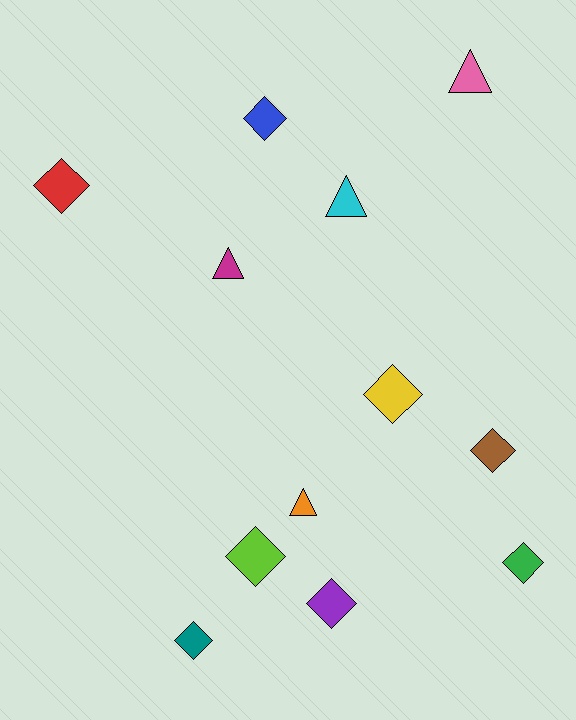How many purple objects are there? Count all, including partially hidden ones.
There is 1 purple object.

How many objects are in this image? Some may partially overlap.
There are 12 objects.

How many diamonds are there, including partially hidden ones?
There are 8 diamonds.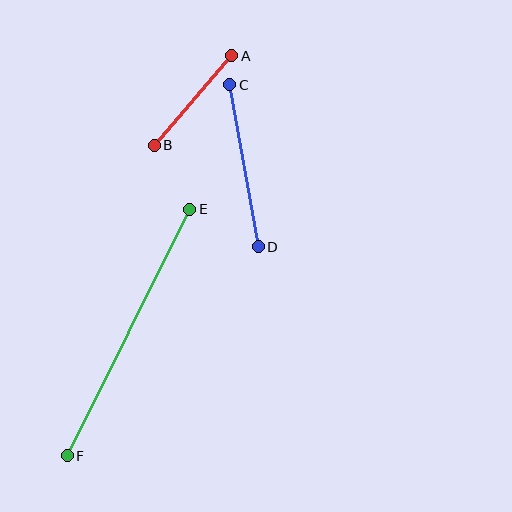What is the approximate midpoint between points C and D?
The midpoint is at approximately (244, 166) pixels.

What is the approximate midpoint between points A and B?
The midpoint is at approximately (193, 101) pixels.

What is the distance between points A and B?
The distance is approximately 118 pixels.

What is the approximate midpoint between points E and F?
The midpoint is at approximately (129, 333) pixels.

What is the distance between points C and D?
The distance is approximately 165 pixels.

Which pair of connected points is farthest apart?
Points E and F are farthest apart.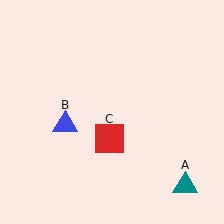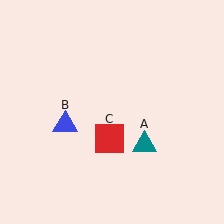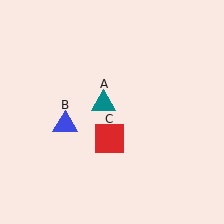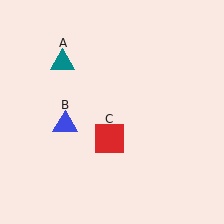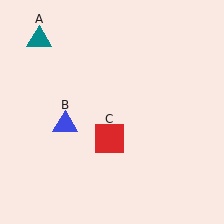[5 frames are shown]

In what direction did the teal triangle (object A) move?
The teal triangle (object A) moved up and to the left.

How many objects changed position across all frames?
1 object changed position: teal triangle (object A).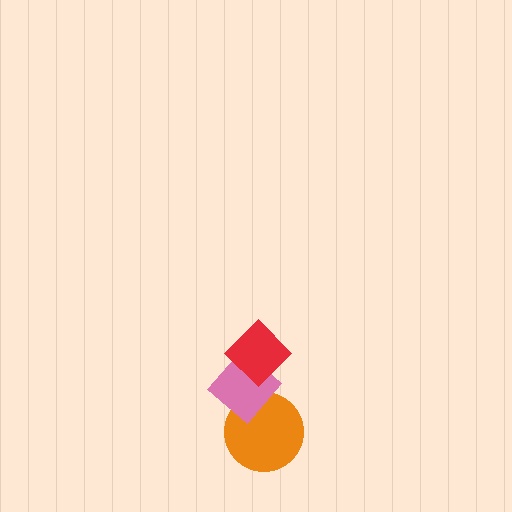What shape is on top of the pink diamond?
The red diamond is on top of the pink diamond.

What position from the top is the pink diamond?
The pink diamond is 2nd from the top.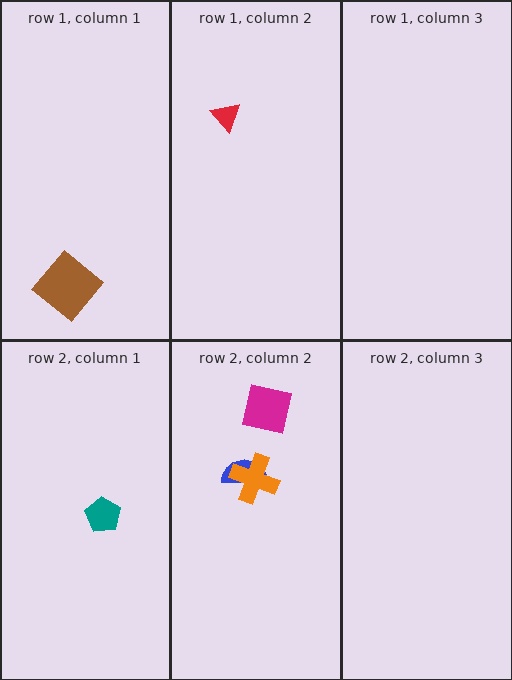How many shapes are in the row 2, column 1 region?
1.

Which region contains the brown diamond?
The row 1, column 1 region.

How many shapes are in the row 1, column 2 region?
1.